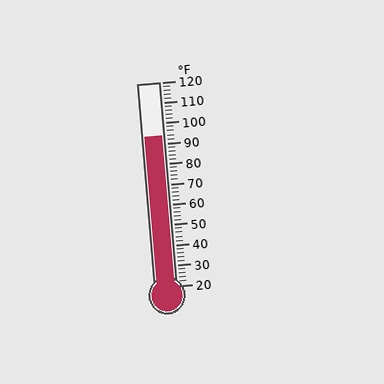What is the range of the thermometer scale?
The thermometer scale ranges from 20°F to 120°F.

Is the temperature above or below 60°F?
The temperature is above 60°F.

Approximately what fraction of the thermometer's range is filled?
The thermometer is filled to approximately 75% of its range.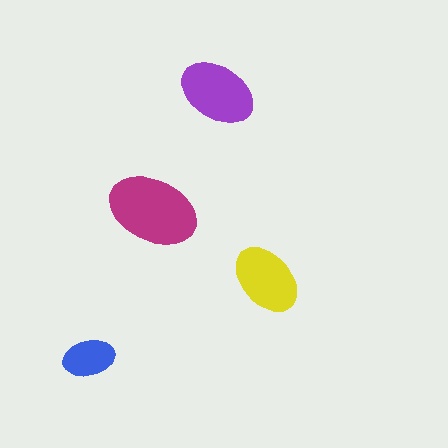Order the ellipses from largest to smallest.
the magenta one, the purple one, the yellow one, the blue one.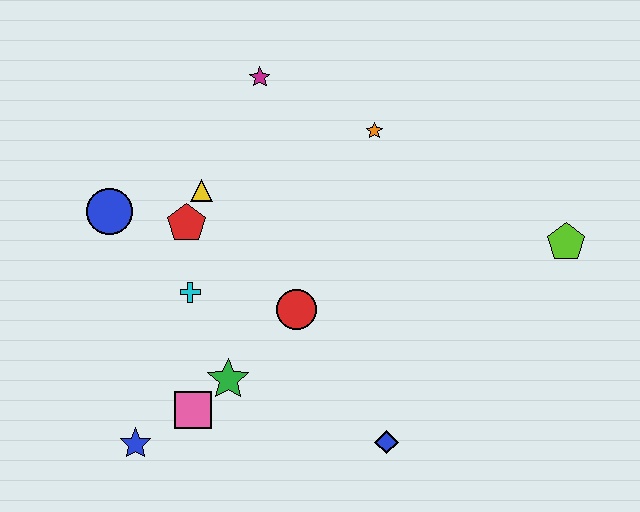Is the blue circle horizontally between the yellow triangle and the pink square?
No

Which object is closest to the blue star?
The pink square is closest to the blue star.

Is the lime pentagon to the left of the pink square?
No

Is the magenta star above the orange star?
Yes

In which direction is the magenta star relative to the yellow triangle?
The magenta star is above the yellow triangle.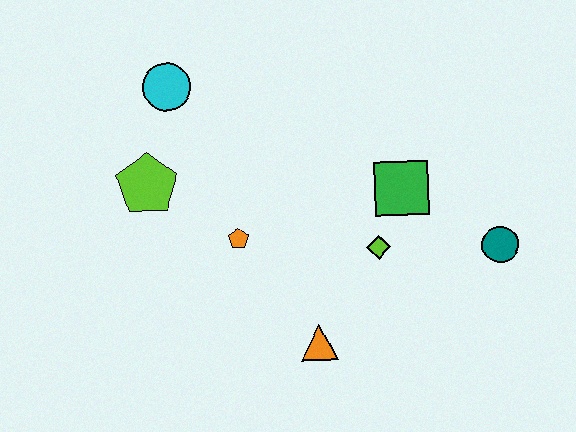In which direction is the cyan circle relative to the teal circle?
The cyan circle is to the left of the teal circle.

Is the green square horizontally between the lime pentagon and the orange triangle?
No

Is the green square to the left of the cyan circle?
No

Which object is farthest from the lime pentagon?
The teal circle is farthest from the lime pentagon.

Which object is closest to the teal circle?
The green square is closest to the teal circle.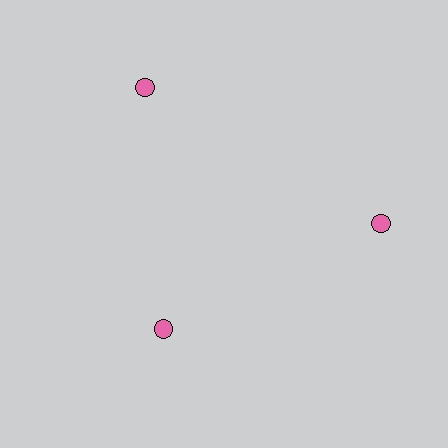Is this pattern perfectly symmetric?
No. The 3 pink circles are arranged in a ring, but one element near the 7 o'clock position is pulled inward toward the center, breaking the 3-fold rotational symmetry.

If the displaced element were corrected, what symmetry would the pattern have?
It would have 3-fold rotational symmetry — the pattern would map onto itself every 120 degrees.